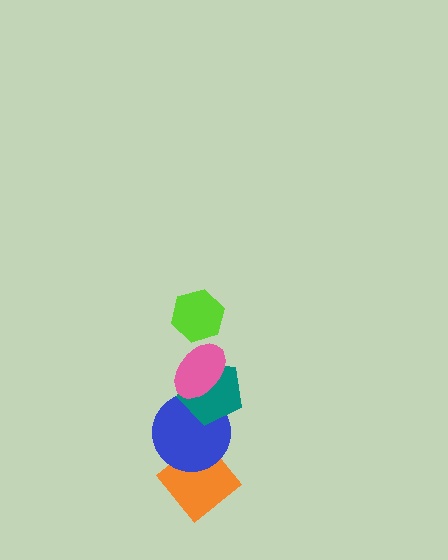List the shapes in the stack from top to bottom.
From top to bottom: the lime hexagon, the pink ellipse, the teal pentagon, the blue circle, the orange diamond.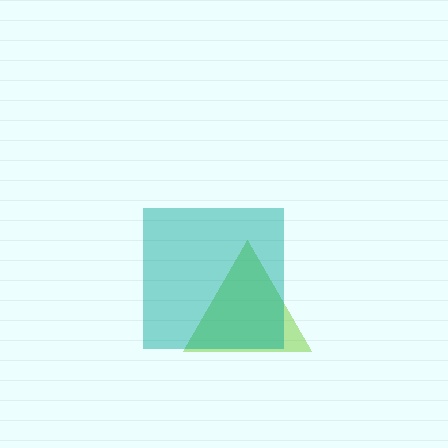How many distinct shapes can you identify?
There are 2 distinct shapes: a lime triangle, a teal square.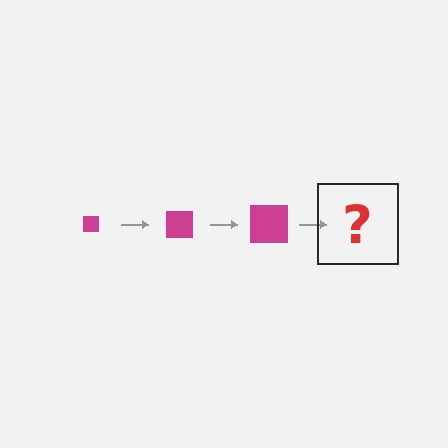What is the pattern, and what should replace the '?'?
The pattern is that the square gets progressively larger each step. The '?' should be a magenta square, larger than the previous one.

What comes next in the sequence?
The next element should be a magenta square, larger than the previous one.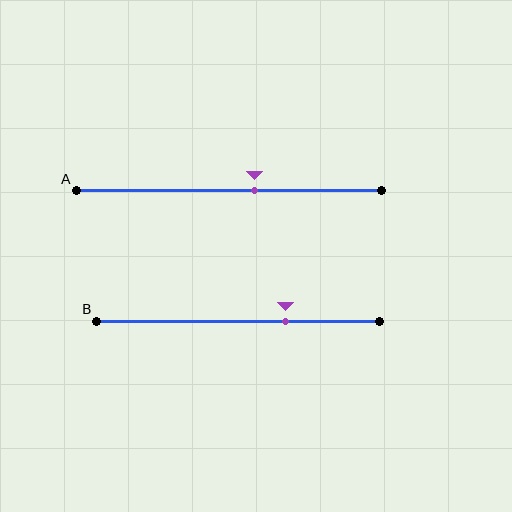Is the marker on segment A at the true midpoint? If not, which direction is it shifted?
No, the marker on segment A is shifted to the right by about 8% of the segment length.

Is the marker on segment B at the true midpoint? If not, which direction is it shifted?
No, the marker on segment B is shifted to the right by about 17% of the segment length.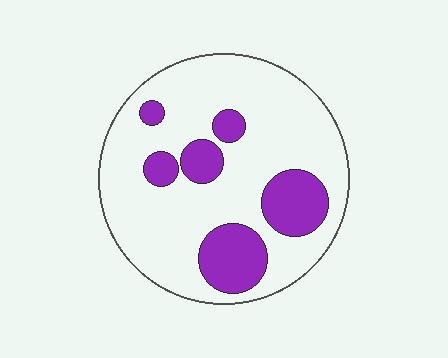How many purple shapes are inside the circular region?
6.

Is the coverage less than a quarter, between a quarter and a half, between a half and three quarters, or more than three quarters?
Less than a quarter.